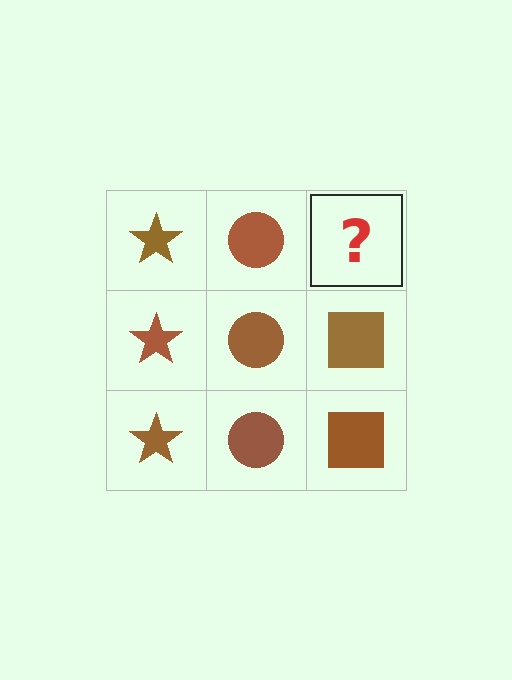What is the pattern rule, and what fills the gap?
The rule is that each column has a consistent shape. The gap should be filled with a brown square.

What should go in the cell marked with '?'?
The missing cell should contain a brown square.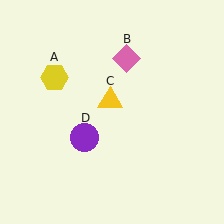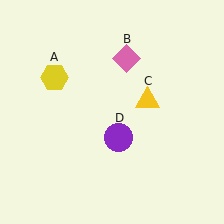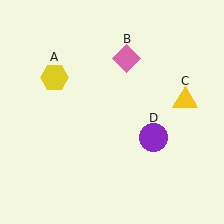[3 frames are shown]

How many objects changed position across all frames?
2 objects changed position: yellow triangle (object C), purple circle (object D).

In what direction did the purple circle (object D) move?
The purple circle (object D) moved right.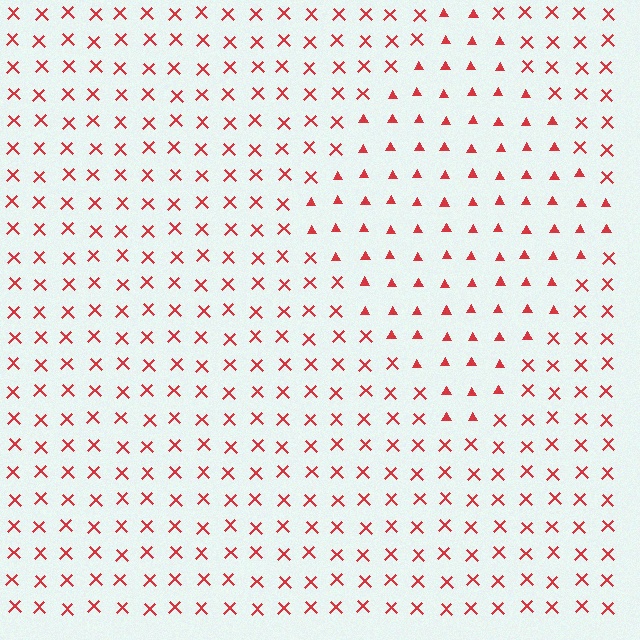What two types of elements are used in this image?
The image uses triangles inside the diamond region and X marks outside it.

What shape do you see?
I see a diamond.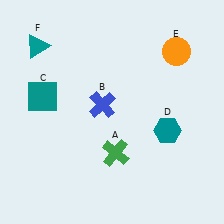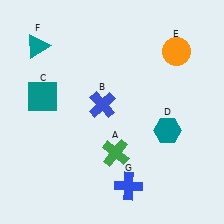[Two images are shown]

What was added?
A blue cross (G) was added in Image 2.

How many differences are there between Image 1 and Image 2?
There is 1 difference between the two images.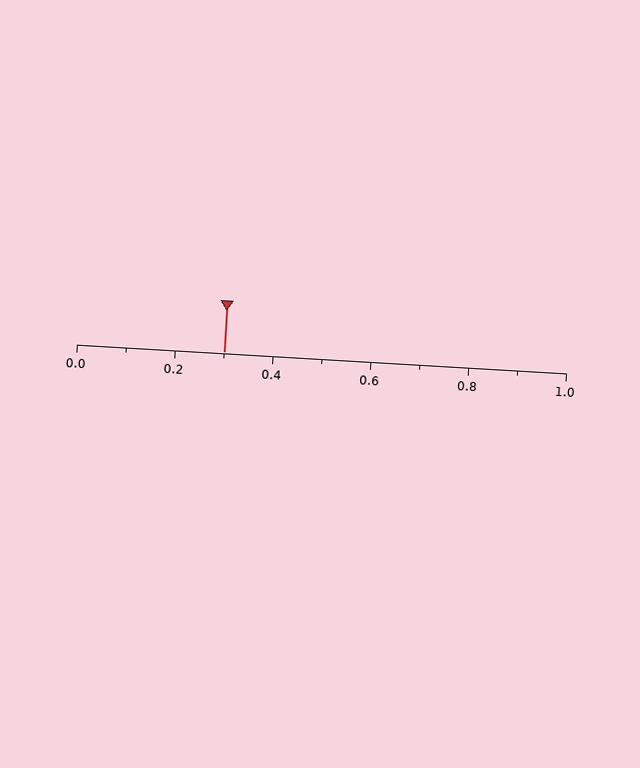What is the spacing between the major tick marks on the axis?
The major ticks are spaced 0.2 apart.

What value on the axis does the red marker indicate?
The marker indicates approximately 0.3.